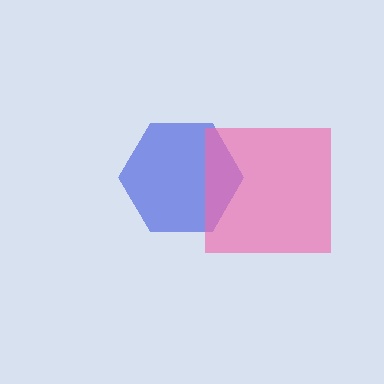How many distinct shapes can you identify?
There are 2 distinct shapes: a blue hexagon, a pink square.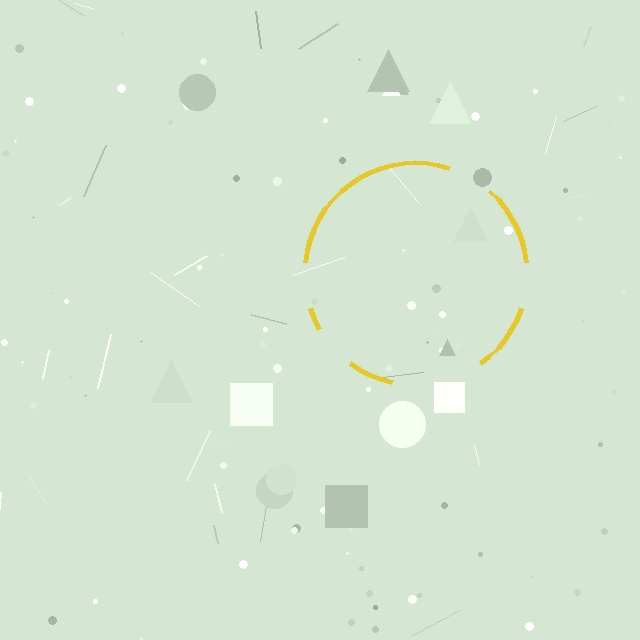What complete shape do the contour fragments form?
The contour fragments form a circle.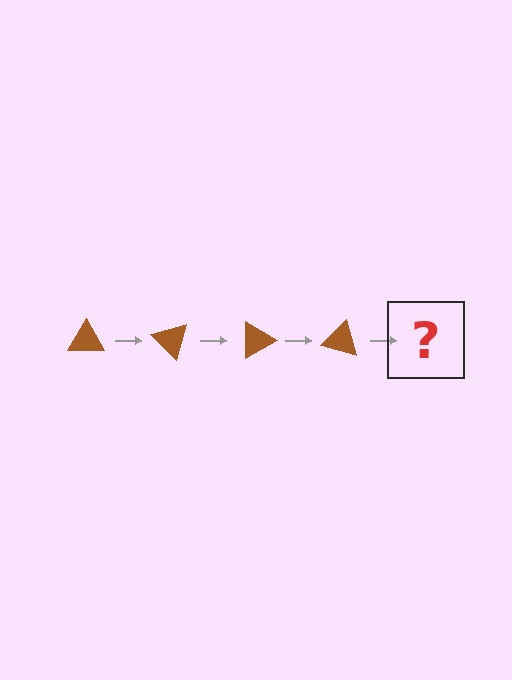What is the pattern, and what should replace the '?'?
The pattern is that the triangle rotates 45 degrees each step. The '?' should be a brown triangle rotated 180 degrees.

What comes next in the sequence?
The next element should be a brown triangle rotated 180 degrees.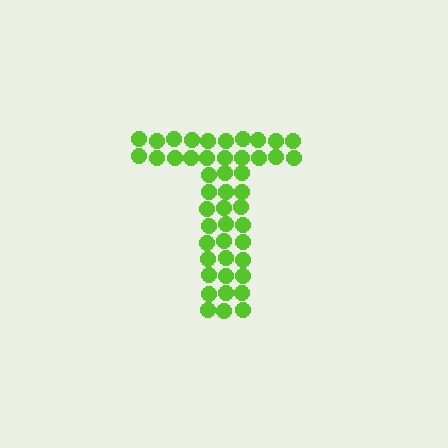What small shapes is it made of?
It is made of small circles.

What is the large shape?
The large shape is the letter T.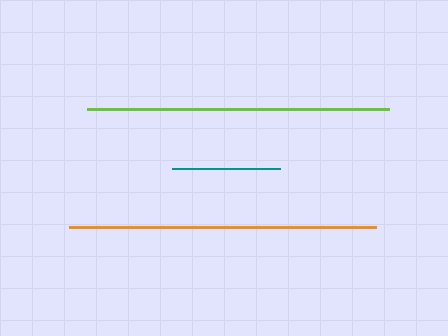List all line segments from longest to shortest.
From longest to shortest: orange, lime, teal.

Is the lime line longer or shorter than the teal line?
The lime line is longer than the teal line.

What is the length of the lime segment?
The lime segment is approximately 303 pixels long.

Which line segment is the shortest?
The teal line is the shortest at approximately 108 pixels.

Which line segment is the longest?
The orange line is the longest at approximately 306 pixels.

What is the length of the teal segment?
The teal segment is approximately 108 pixels long.